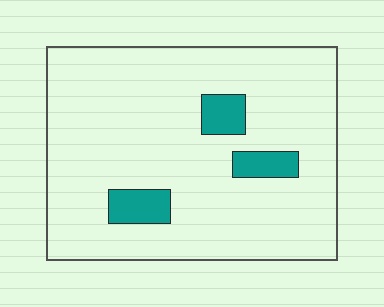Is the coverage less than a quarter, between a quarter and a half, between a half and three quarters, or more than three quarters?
Less than a quarter.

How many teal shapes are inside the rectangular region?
3.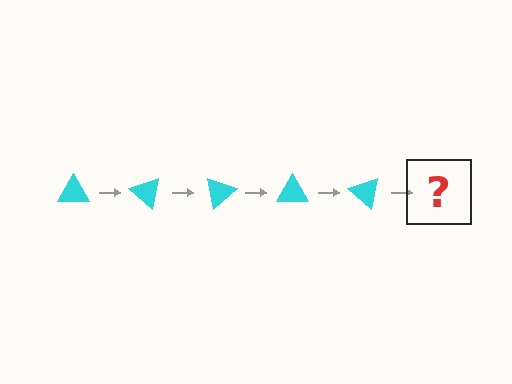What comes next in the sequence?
The next element should be a cyan triangle rotated 200 degrees.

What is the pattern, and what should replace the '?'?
The pattern is that the triangle rotates 40 degrees each step. The '?' should be a cyan triangle rotated 200 degrees.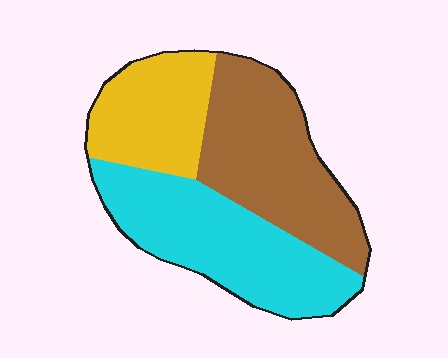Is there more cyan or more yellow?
Cyan.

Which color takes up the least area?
Yellow, at roughly 25%.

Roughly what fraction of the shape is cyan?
Cyan takes up between a quarter and a half of the shape.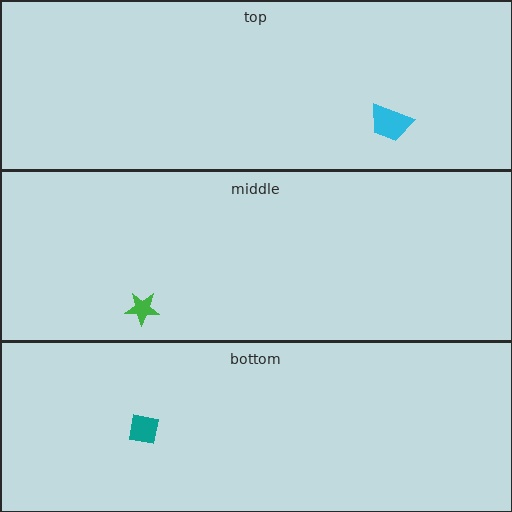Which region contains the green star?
The middle region.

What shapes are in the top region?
The cyan trapezoid.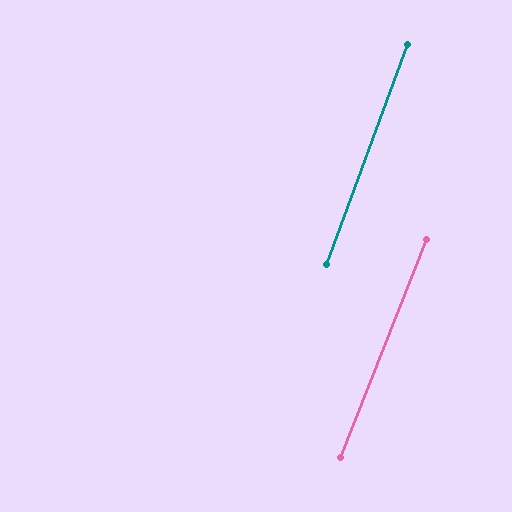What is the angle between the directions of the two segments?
Approximately 1 degree.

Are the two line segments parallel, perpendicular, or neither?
Parallel — their directions differ by only 1.3°.